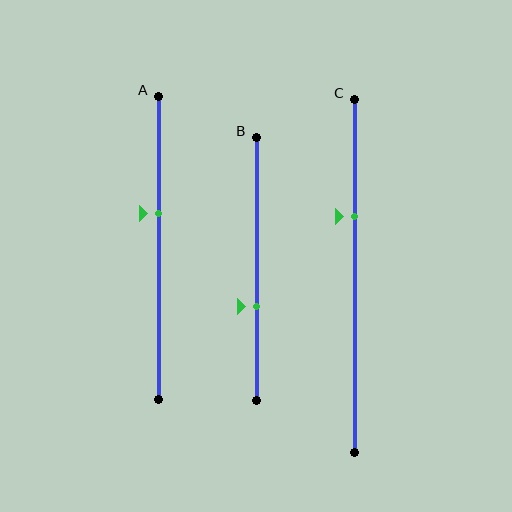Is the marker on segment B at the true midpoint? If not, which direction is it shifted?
No, the marker on segment B is shifted downward by about 14% of the segment length.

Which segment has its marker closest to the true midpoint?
Segment A has its marker closest to the true midpoint.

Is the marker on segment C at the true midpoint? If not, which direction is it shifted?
No, the marker on segment C is shifted upward by about 17% of the segment length.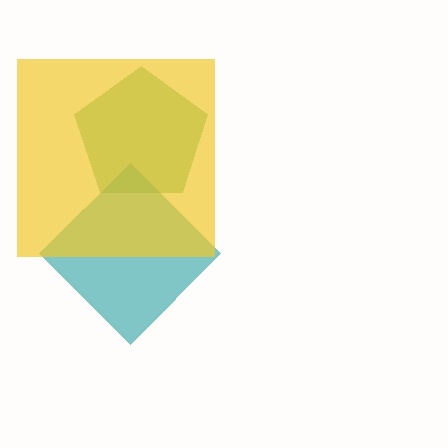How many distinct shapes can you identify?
There are 3 distinct shapes: a green pentagon, a teal diamond, a yellow square.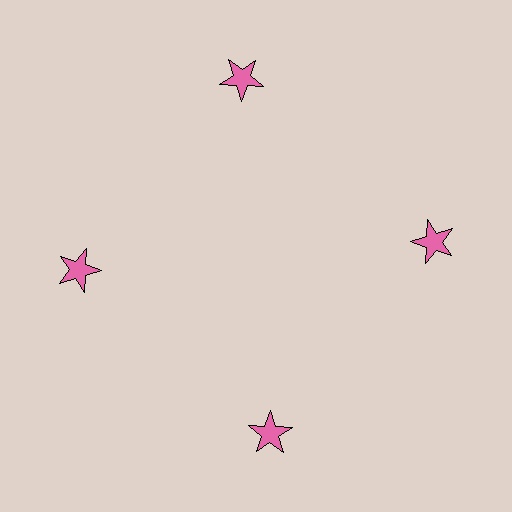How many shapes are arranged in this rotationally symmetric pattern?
There are 4 shapes, arranged in 4 groups of 1.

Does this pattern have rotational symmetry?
Yes, this pattern has 4-fold rotational symmetry. It looks the same after rotating 90 degrees around the center.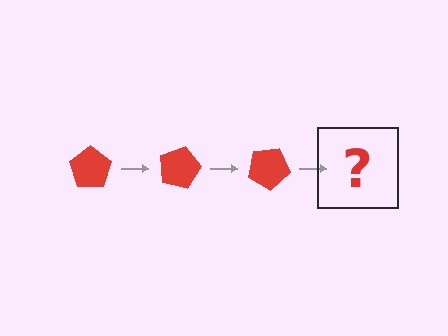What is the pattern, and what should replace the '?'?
The pattern is that the pentagon rotates 15 degrees each step. The '?' should be a red pentagon rotated 45 degrees.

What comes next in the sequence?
The next element should be a red pentagon rotated 45 degrees.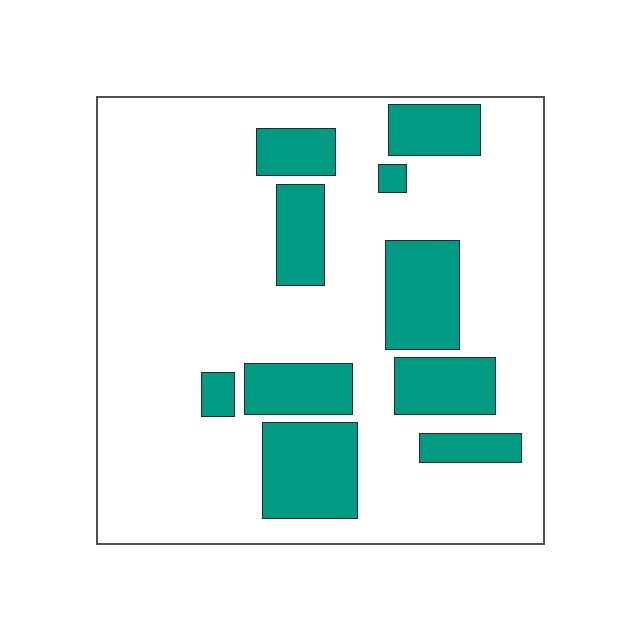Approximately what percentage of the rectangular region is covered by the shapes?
Approximately 25%.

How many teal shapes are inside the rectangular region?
10.